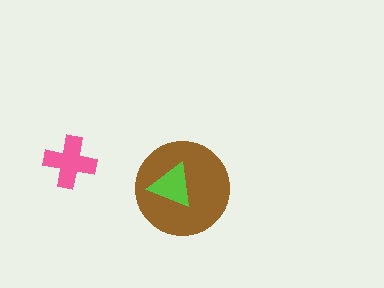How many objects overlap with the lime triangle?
1 object overlaps with the lime triangle.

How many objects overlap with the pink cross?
0 objects overlap with the pink cross.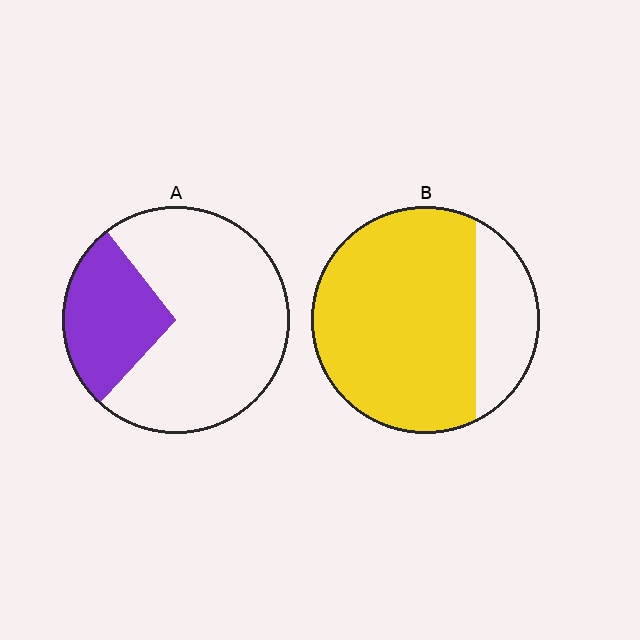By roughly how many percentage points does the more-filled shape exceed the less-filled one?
By roughly 50 percentage points (B over A).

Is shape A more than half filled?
No.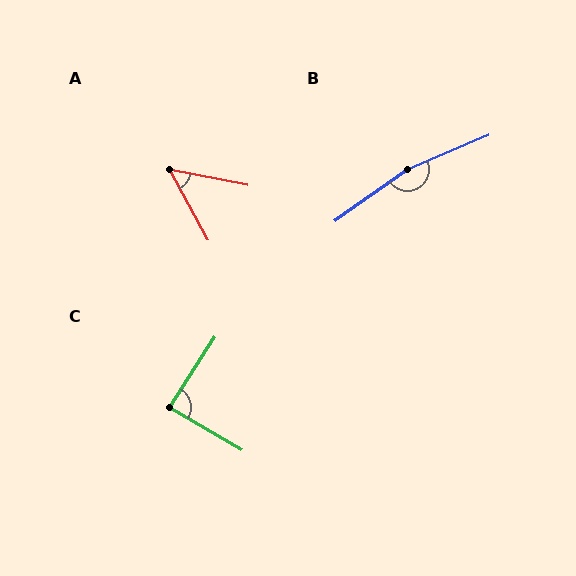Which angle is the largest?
B, at approximately 168 degrees.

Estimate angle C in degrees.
Approximately 87 degrees.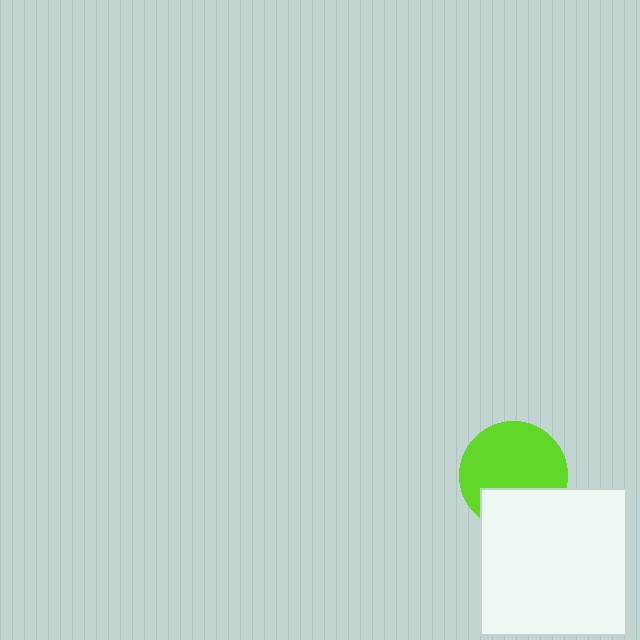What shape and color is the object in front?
The object in front is a white square.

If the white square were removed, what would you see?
You would see the complete lime circle.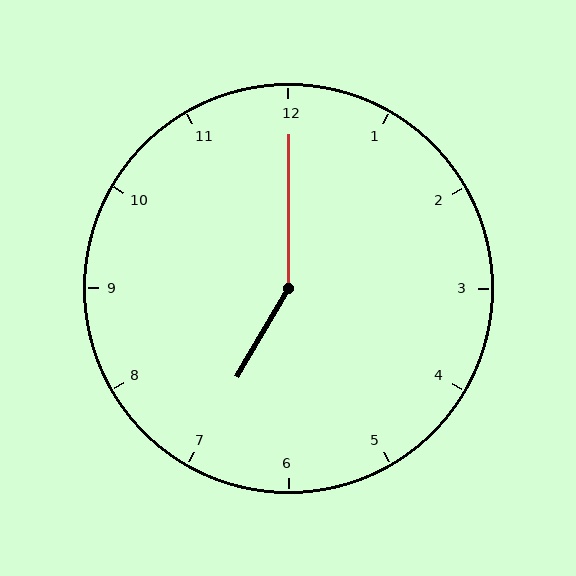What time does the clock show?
7:00.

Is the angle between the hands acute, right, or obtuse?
It is obtuse.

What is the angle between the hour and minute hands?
Approximately 150 degrees.